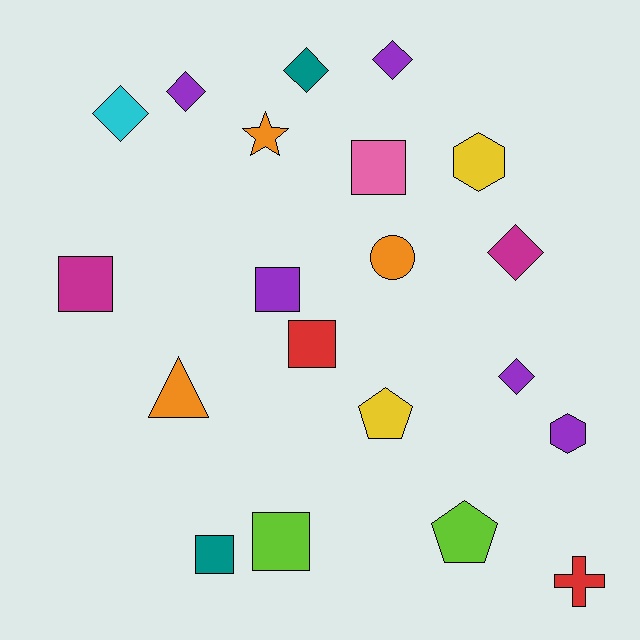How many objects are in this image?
There are 20 objects.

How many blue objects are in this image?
There are no blue objects.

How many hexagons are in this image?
There are 2 hexagons.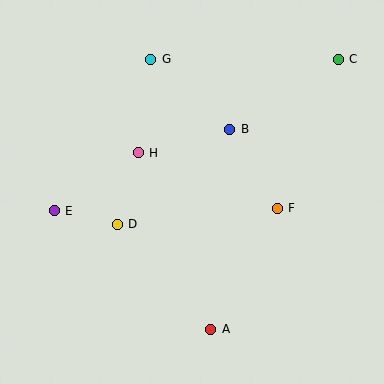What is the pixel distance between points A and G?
The distance between A and G is 277 pixels.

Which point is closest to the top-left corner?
Point G is closest to the top-left corner.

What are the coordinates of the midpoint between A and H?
The midpoint between A and H is at (174, 241).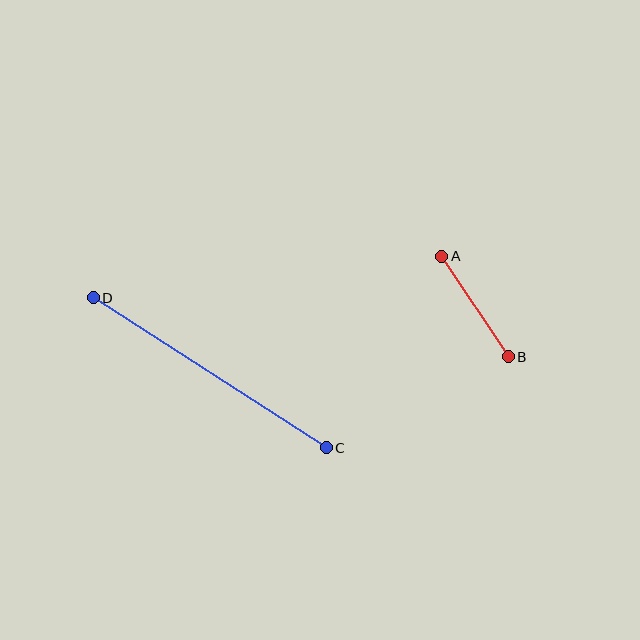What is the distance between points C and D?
The distance is approximately 277 pixels.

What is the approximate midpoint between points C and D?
The midpoint is at approximately (210, 373) pixels.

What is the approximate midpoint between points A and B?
The midpoint is at approximately (475, 306) pixels.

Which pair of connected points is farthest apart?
Points C and D are farthest apart.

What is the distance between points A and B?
The distance is approximately 120 pixels.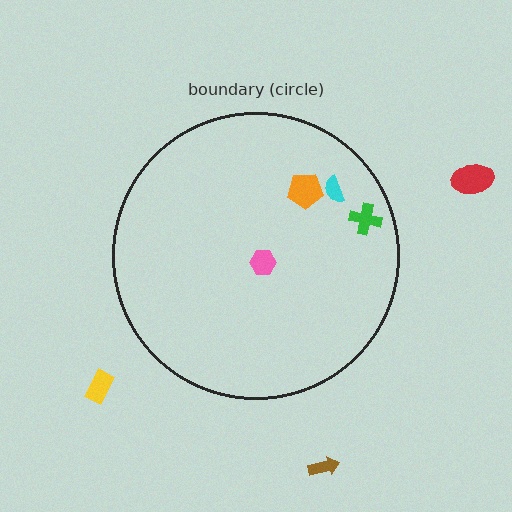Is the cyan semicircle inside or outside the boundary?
Inside.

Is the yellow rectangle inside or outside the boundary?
Outside.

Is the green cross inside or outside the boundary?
Inside.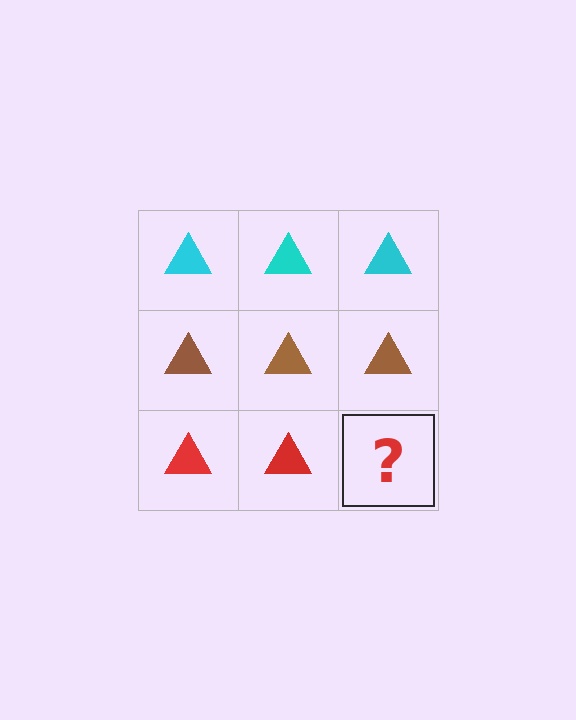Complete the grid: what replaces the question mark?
The question mark should be replaced with a red triangle.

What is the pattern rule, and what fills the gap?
The rule is that each row has a consistent color. The gap should be filled with a red triangle.